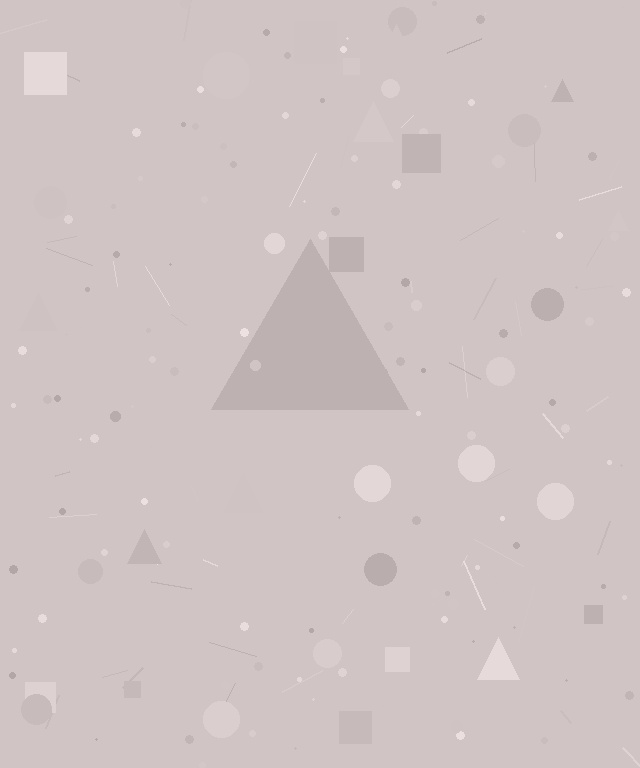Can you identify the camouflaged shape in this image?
The camouflaged shape is a triangle.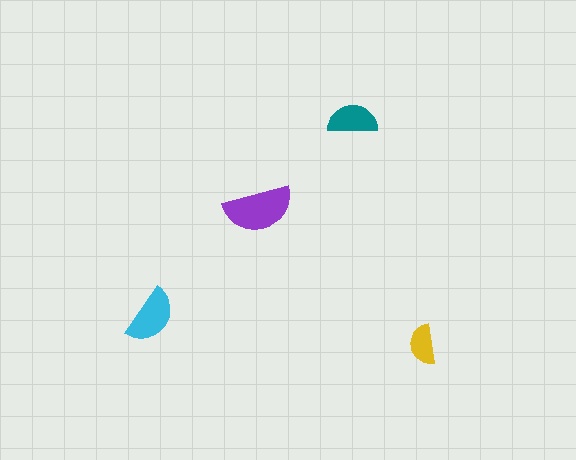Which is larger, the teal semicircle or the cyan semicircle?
The cyan one.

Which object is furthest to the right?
The yellow semicircle is rightmost.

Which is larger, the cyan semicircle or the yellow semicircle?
The cyan one.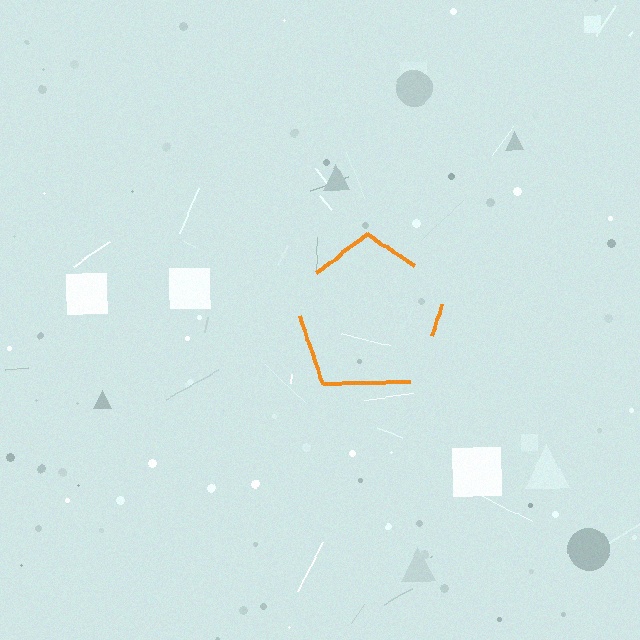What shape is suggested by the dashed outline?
The dashed outline suggests a pentagon.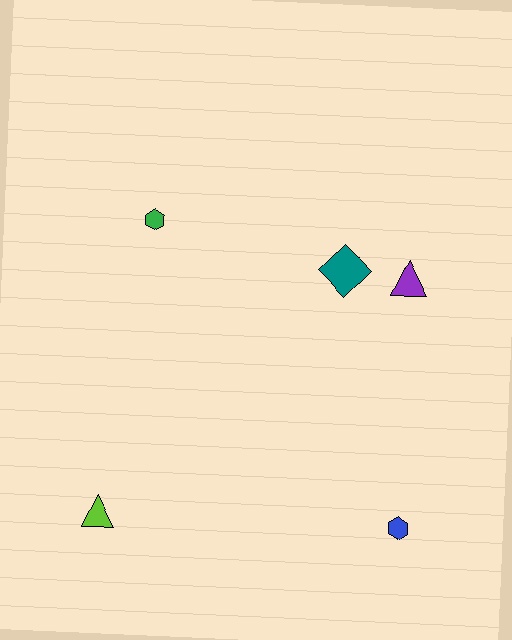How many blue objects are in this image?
There is 1 blue object.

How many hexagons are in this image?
There are 2 hexagons.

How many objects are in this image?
There are 5 objects.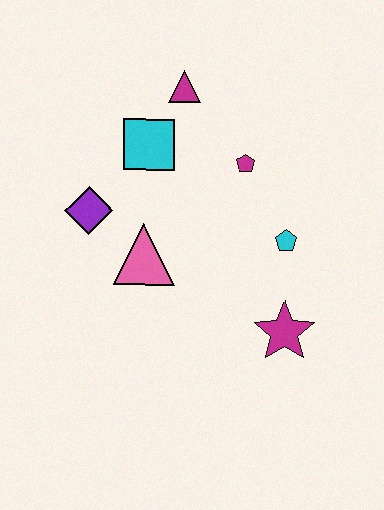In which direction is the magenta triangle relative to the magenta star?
The magenta triangle is above the magenta star.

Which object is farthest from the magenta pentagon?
The magenta star is farthest from the magenta pentagon.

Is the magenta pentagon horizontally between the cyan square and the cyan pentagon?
Yes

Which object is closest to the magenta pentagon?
The cyan pentagon is closest to the magenta pentagon.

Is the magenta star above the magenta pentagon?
No